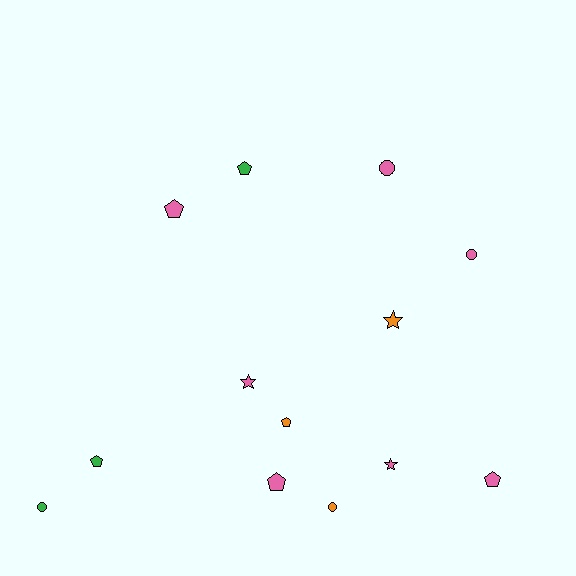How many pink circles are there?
There are 2 pink circles.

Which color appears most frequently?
Pink, with 7 objects.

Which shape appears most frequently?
Pentagon, with 6 objects.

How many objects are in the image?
There are 13 objects.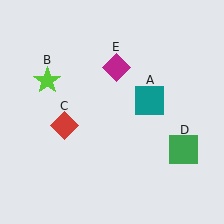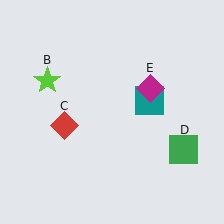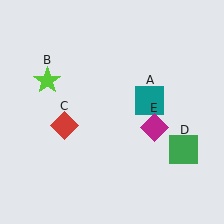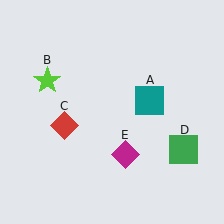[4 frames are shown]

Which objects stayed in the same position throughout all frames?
Teal square (object A) and lime star (object B) and red diamond (object C) and green square (object D) remained stationary.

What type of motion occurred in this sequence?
The magenta diamond (object E) rotated clockwise around the center of the scene.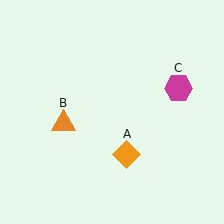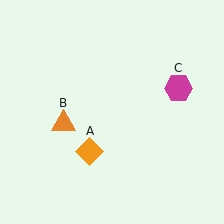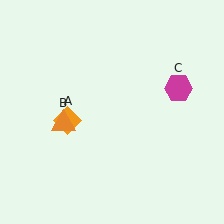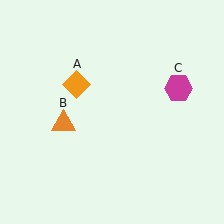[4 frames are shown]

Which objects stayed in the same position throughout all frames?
Orange triangle (object B) and magenta hexagon (object C) remained stationary.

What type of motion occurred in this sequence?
The orange diamond (object A) rotated clockwise around the center of the scene.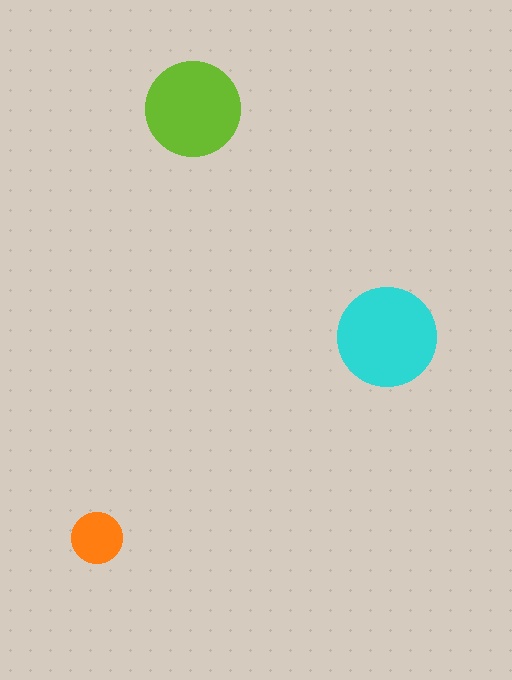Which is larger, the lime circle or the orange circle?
The lime one.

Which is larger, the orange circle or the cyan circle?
The cyan one.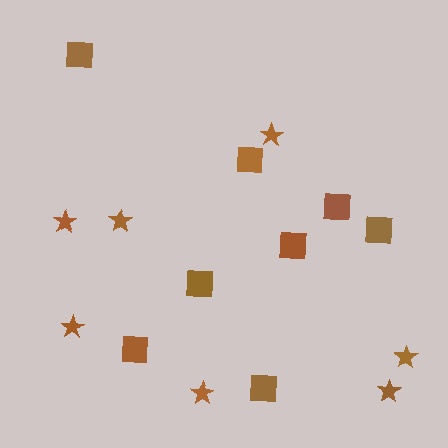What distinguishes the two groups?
There are 2 groups: one group of stars (7) and one group of squares (8).